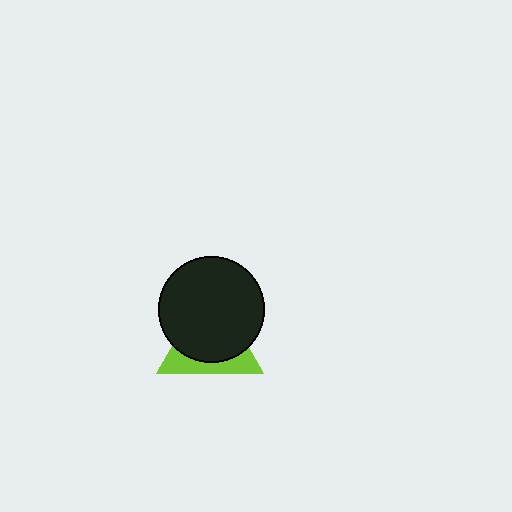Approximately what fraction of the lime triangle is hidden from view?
Roughly 68% of the lime triangle is hidden behind the black circle.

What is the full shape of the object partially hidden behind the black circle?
The partially hidden object is a lime triangle.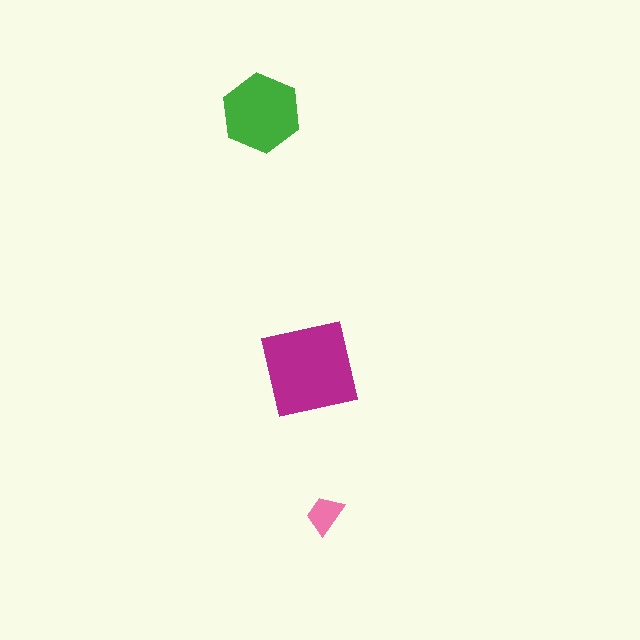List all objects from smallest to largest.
The pink trapezoid, the green hexagon, the magenta square.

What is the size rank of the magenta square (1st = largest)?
1st.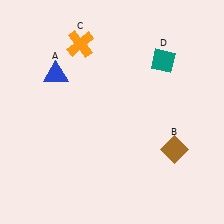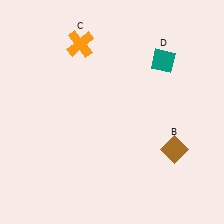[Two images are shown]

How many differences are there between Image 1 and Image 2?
There is 1 difference between the two images.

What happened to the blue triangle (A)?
The blue triangle (A) was removed in Image 2. It was in the top-left area of Image 1.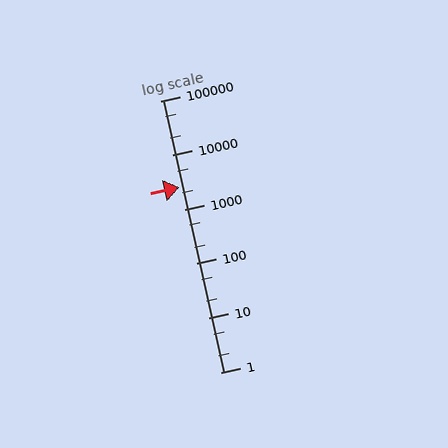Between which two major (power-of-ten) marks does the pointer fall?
The pointer is between 1000 and 10000.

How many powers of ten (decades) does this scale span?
The scale spans 5 decades, from 1 to 100000.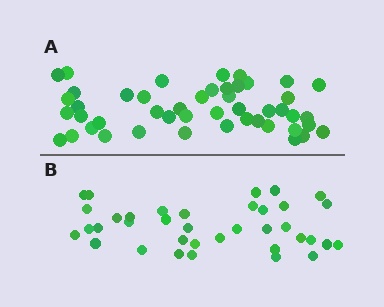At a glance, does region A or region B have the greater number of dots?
Region A (the top region) has more dots.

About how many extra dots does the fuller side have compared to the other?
Region A has roughly 10 or so more dots than region B.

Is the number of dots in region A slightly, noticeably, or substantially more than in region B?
Region A has noticeably more, but not dramatically so. The ratio is roughly 1.3 to 1.